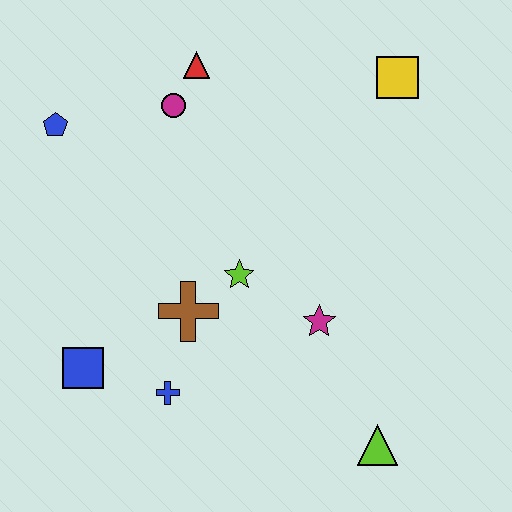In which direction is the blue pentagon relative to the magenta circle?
The blue pentagon is to the left of the magenta circle.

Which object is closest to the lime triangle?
The magenta star is closest to the lime triangle.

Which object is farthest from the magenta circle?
The lime triangle is farthest from the magenta circle.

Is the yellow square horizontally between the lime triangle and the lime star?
No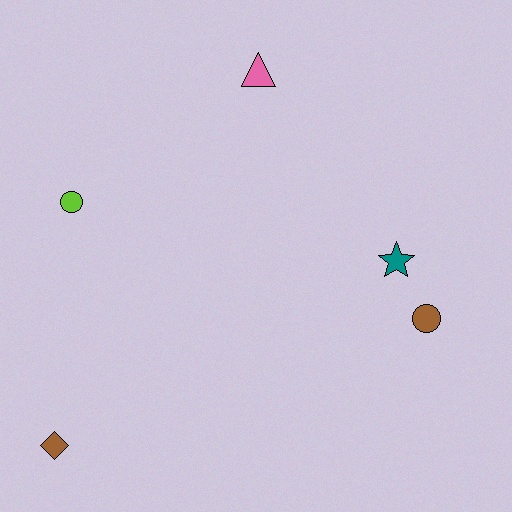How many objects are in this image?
There are 5 objects.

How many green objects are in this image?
There are no green objects.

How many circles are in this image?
There are 2 circles.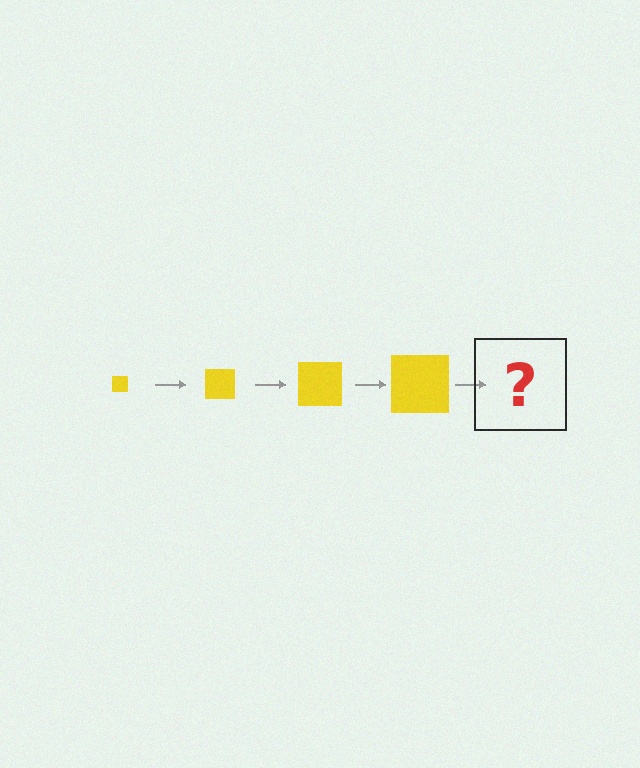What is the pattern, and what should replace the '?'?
The pattern is that the square gets progressively larger each step. The '?' should be a yellow square, larger than the previous one.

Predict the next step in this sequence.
The next step is a yellow square, larger than the previous one.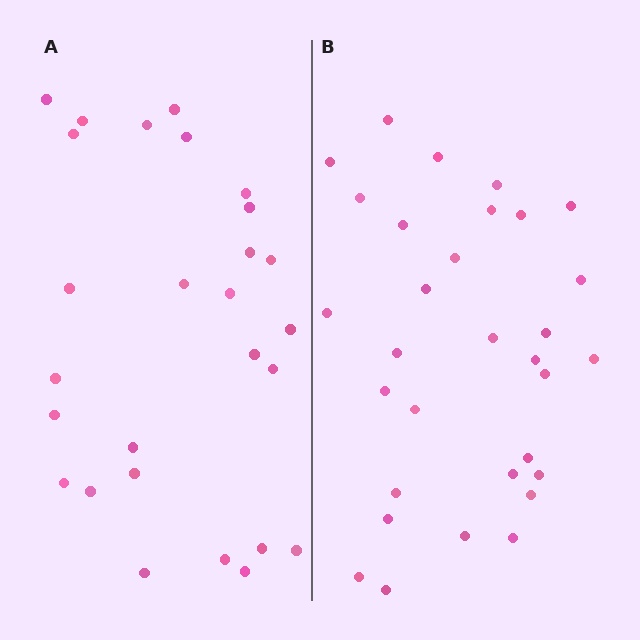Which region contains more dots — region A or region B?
Region B (the right region) has more dots.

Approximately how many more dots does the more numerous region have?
Region B has about 4 more dots than region A.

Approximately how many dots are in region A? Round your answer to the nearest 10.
About 30 dots. (The exact count is 27, which rounds to 30.)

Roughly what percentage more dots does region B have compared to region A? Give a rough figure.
About 15% more.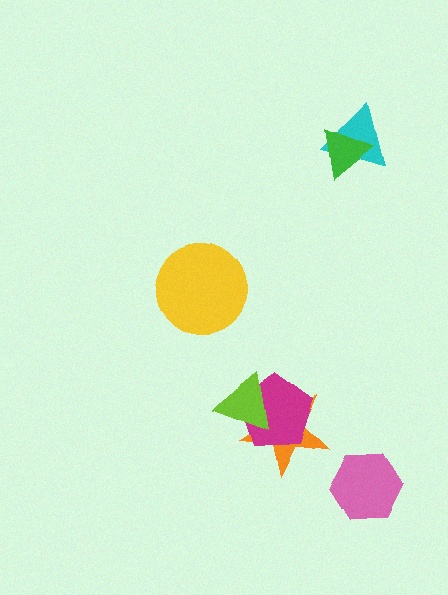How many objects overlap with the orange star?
2 objects overlap with the orange star.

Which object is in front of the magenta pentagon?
The lime triangle is in front of the magenta pentagon.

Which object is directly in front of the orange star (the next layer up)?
The magenta pentagon is directly in front of the orange star.